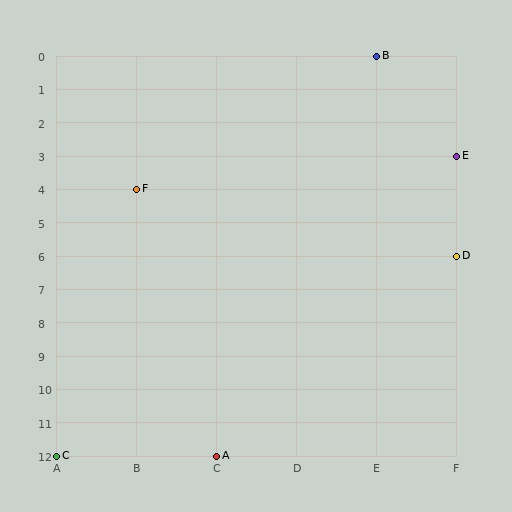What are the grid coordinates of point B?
Point B is at grid coordinates (E, 0).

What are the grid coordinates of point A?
Point A is at grid coordinates (C, 12).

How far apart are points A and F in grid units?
Points A and F are 1 column and 8 rows apart (about 8.1 grid units diagonally).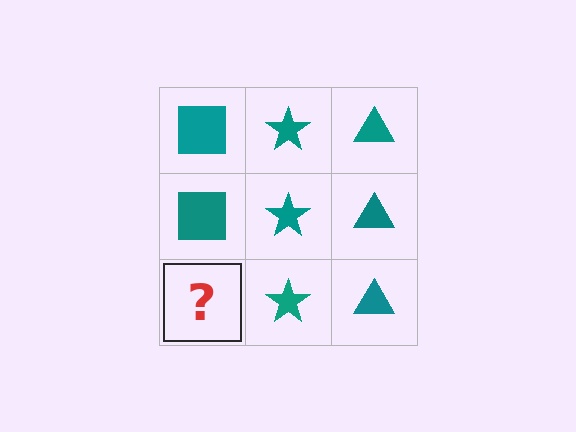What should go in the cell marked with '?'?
The missing cell should contain a teal square.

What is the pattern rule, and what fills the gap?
The rule is that each column has a consistent shape. The gap should be filled with a teal square.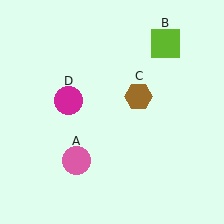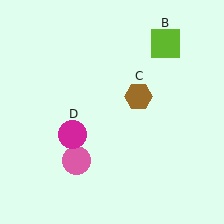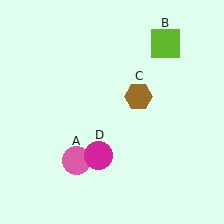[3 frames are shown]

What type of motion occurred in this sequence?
The magenta circle (object D) rotated counterclockwise around the center of the scene.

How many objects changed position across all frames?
1 object changed position: magenta circle (object D).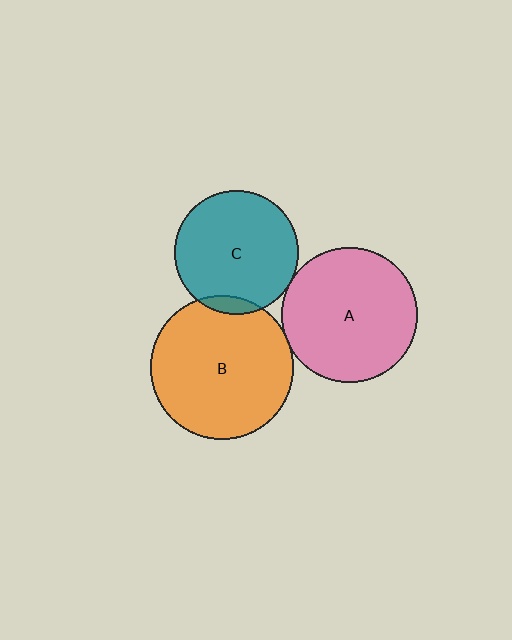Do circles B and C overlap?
Yes.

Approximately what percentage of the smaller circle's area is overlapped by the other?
Approximately 5%.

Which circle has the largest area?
Circle B (orange).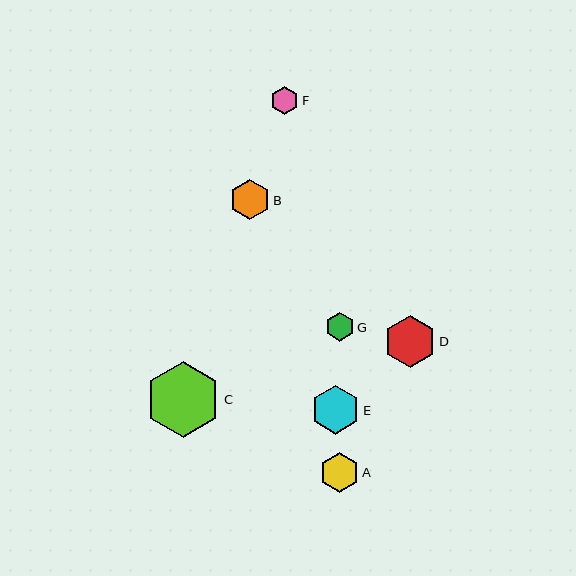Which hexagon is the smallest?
Hexagon F is the smallest with a size of approximately 28 pixels.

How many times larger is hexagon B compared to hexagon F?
Hexagon B is approximately 1.4 times the size of hexagon F.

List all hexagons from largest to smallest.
From largest to smallest: C, D, E, B, A, G, F.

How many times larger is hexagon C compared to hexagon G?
Hexagon C is approximately 2.6 times the size of hexagon G.